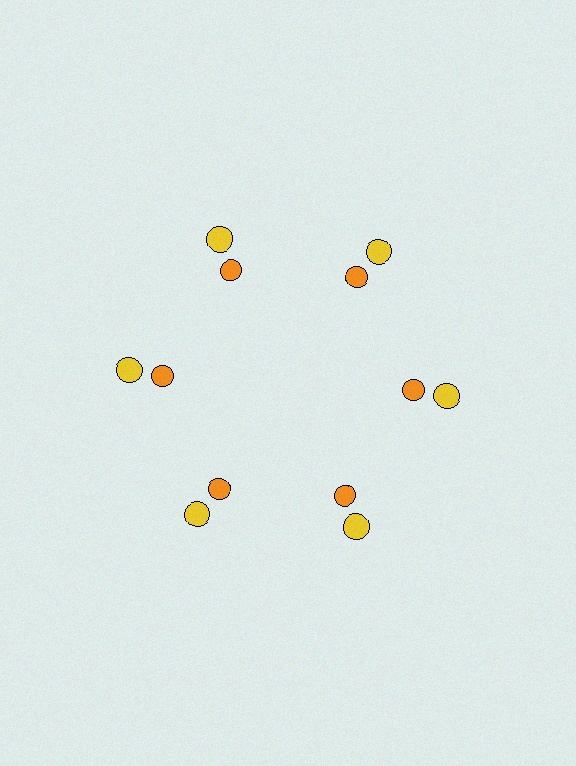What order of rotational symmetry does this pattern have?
This pattern has 6-fold rotational symmetry.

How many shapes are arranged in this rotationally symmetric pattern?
There are 12 shapes, arranged in 6 groups of 2.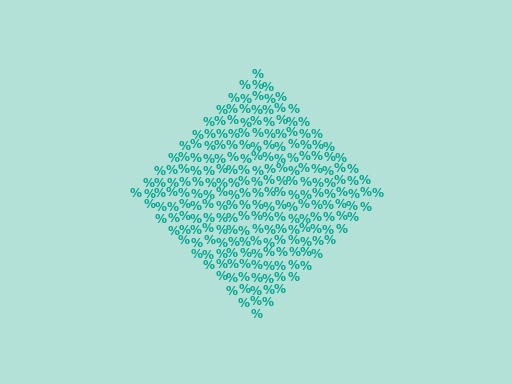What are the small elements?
The small elements are percent signs.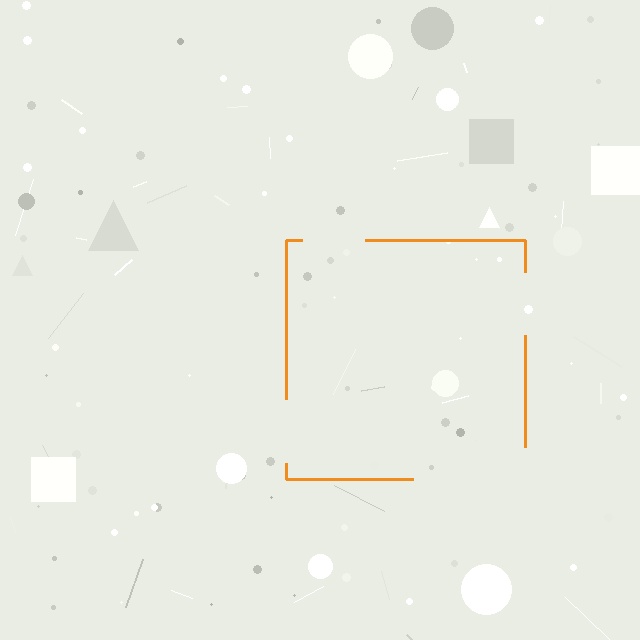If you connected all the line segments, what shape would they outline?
They would outline a square.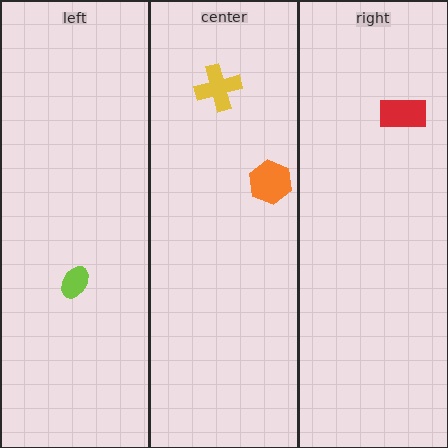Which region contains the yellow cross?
The center region.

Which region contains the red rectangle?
The right region.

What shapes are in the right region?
The red rectangle.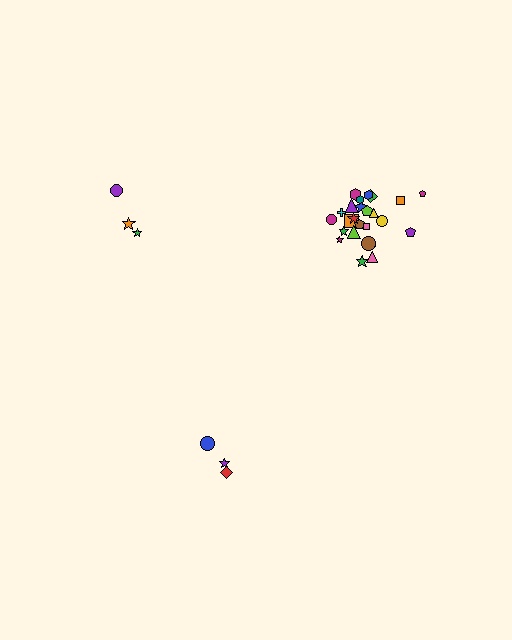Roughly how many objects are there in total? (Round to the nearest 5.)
Roughly 30 objects in total.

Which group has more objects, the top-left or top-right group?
The top-right group.